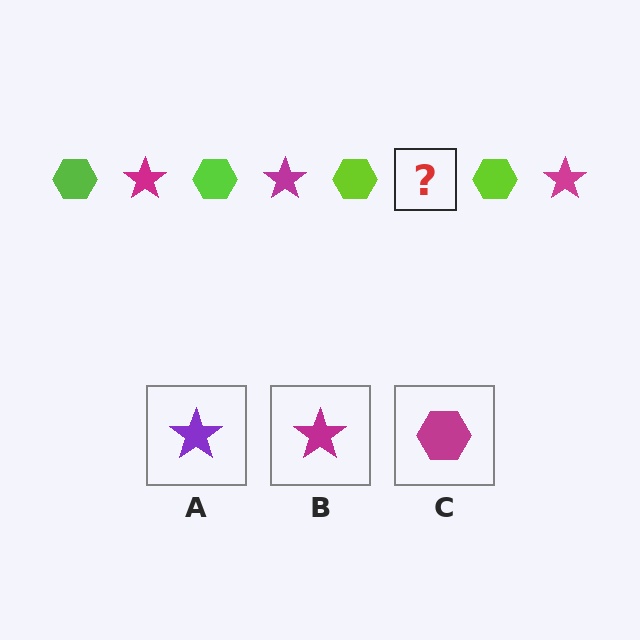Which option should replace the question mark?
Option B.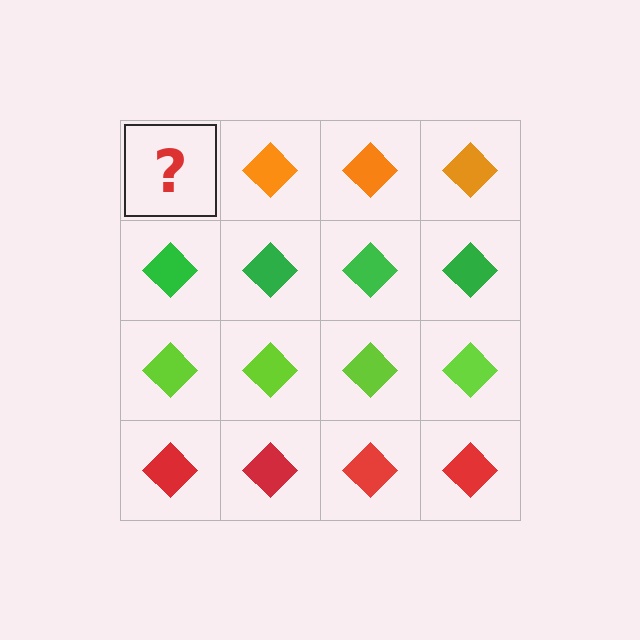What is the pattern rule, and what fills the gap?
The rule is that each row has a consistent color. The gap should be filled with an orange diamond.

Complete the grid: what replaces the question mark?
The question mark should be replaced with an orange diamond.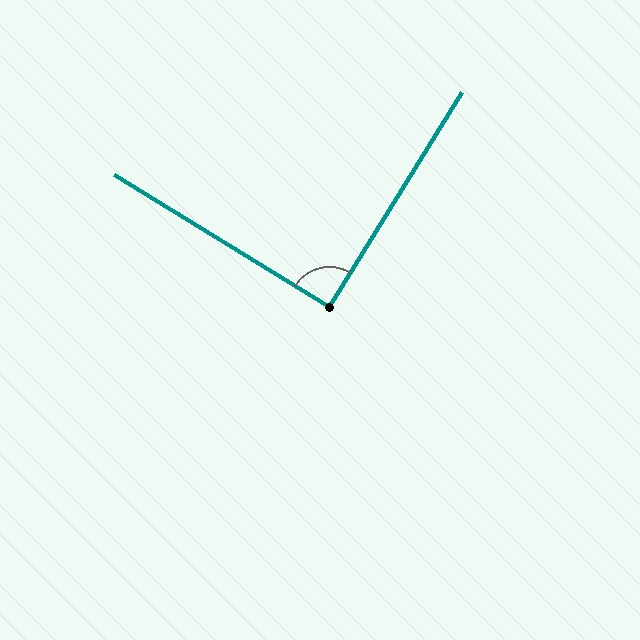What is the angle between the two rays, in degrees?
Approximately 90 degrees.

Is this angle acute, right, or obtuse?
It is approximately a right angle.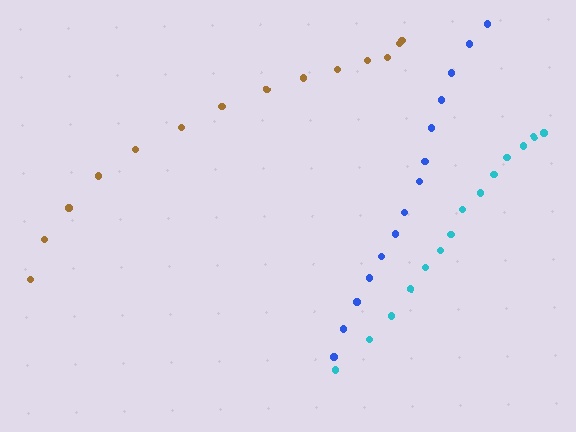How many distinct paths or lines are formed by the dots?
There are 3 distinct paths.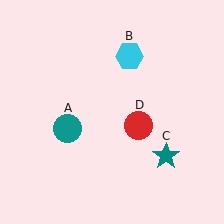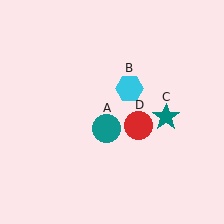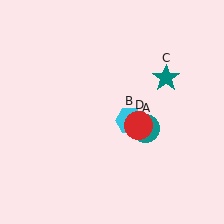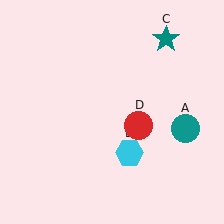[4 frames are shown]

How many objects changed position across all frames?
3 objects changed position: teal circle (object A), cyan hexagon (object B), teal star (object C).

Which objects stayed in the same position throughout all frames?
Red circle (object D) remained stationary.